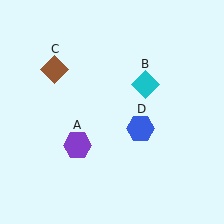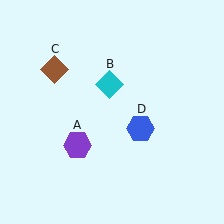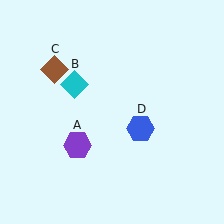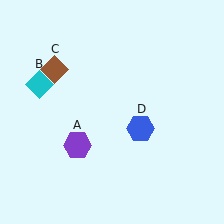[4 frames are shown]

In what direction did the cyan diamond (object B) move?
The cyan diamond (object B) moved left.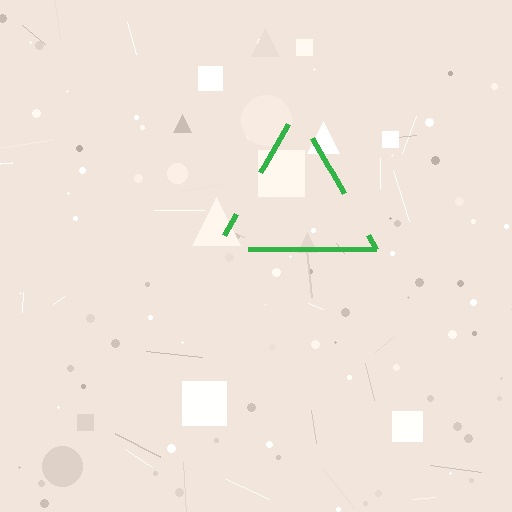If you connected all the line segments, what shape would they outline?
They would outline a triangle.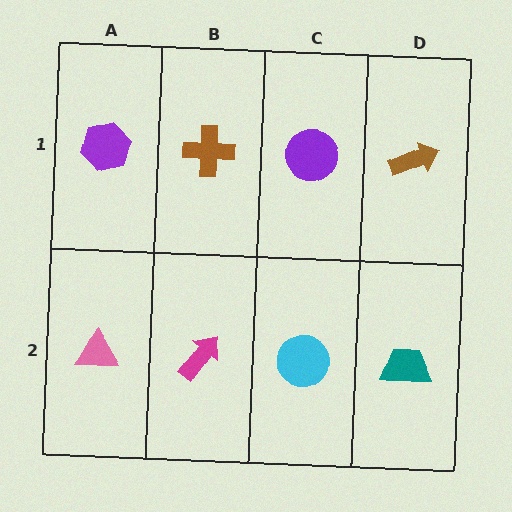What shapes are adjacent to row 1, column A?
A pink triangle (row 2, column A), a brown cross (row 1, column B).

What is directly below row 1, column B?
A magenta arrow.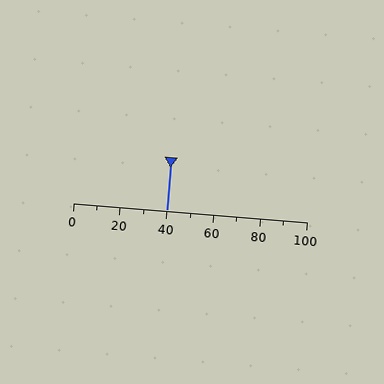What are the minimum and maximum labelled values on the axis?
The axis runs from 0 to 100.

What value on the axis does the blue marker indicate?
The marker indicates approximately 40.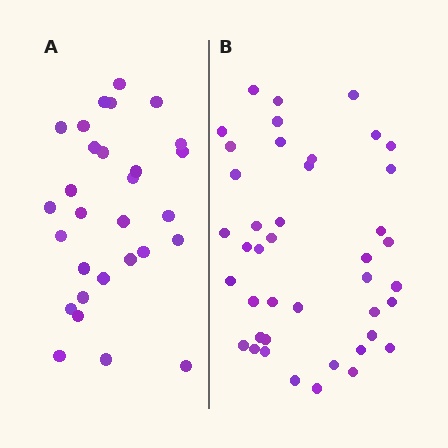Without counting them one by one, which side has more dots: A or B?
Region B (the right region) has more dots.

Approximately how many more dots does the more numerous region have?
Region B has approximately 15 more dots than region A.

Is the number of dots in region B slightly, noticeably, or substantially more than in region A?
Region B has noticeably more, but not dramatically so. The ratio is roughly 1.4 to 1.